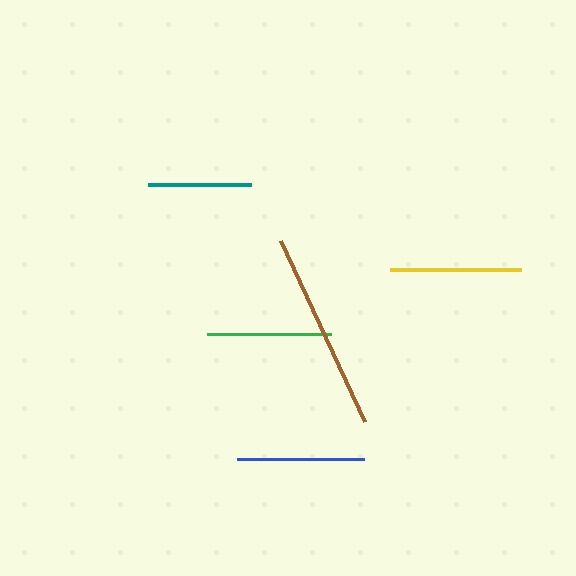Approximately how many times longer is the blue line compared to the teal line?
The blue line is approximately 1.2 times the length of the teal line.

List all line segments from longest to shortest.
From longest to shortest: brown, yellow, blue, green, teal.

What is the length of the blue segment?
The blue segment is approximately 127 pixels long.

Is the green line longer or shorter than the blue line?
The blue line is longer than the green line.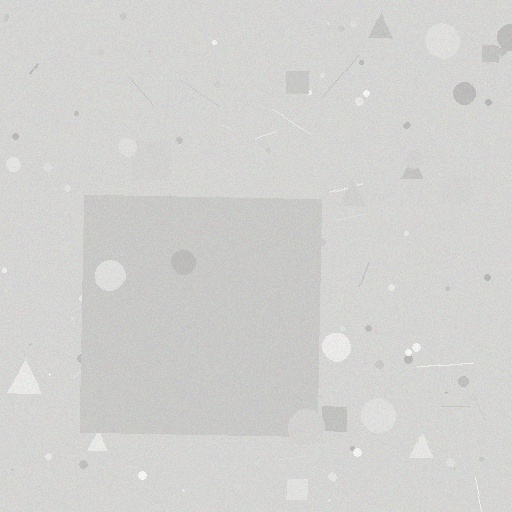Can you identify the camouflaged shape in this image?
The camouflaged shape is a square.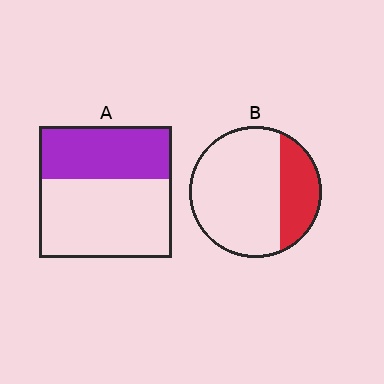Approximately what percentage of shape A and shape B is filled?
A is approximately 40% and B is approximately 25%.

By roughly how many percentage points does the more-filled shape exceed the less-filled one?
By roughly 15 percentage points (A over B).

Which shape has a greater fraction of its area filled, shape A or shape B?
Shape A.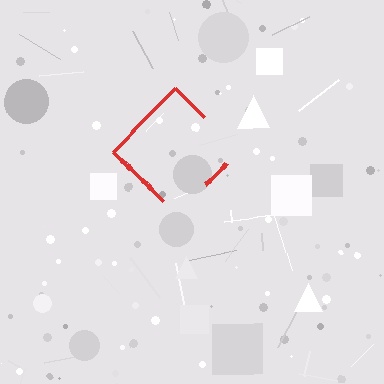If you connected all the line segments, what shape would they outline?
They would outline a diamond.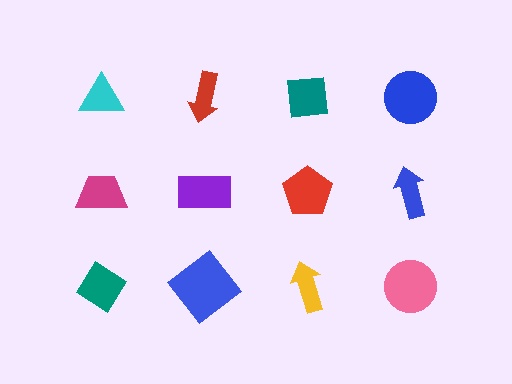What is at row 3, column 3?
A yellow arrow.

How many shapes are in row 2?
4 shapes.